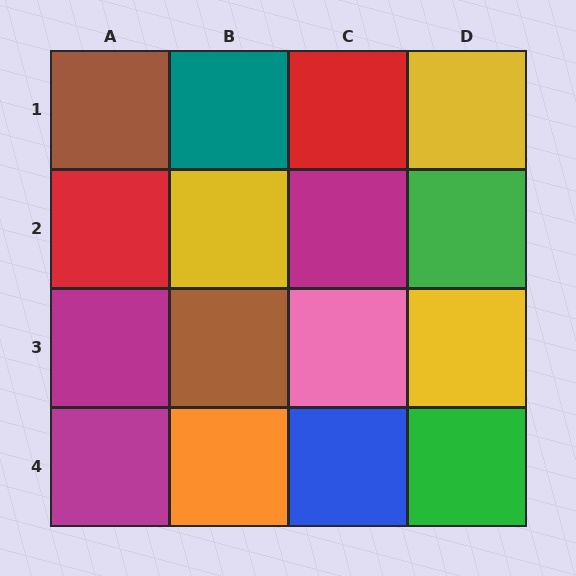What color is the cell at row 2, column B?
Yellow.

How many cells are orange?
1 cell is orange.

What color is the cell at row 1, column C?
Red.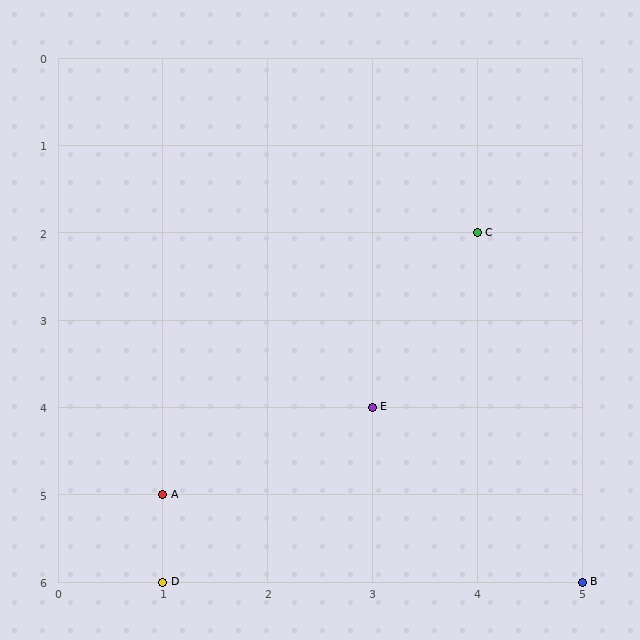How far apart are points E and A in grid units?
Points E and A are 2 columns and 1 row apart (about 2.2 grid units diagonally).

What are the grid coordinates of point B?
Point B is at grid coordinates (5, 6).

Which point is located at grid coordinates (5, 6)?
Point B is at (5, 6).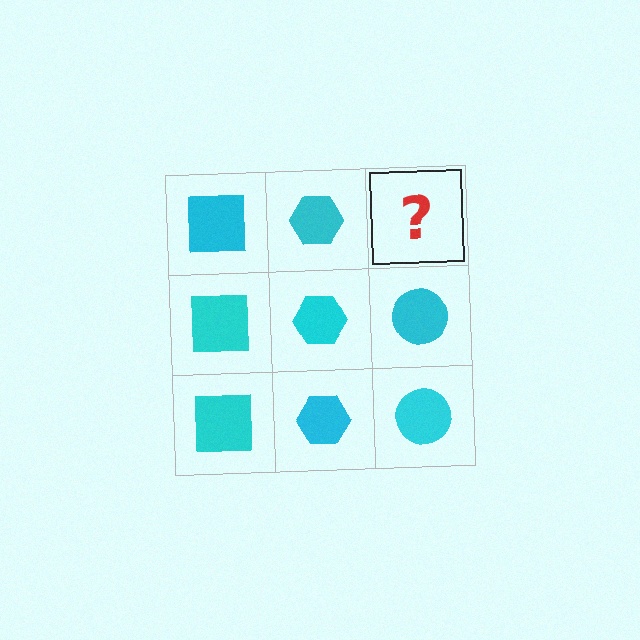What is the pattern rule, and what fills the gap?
The rule is that each column has a consistent shape. The gap should be filled with a cyan circle.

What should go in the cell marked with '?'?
The missing cell should contain a cyan circle.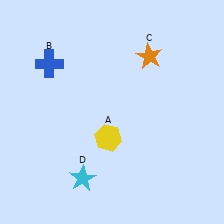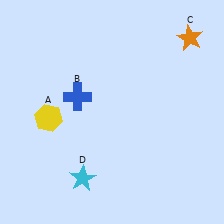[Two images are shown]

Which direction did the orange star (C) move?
The orange star (C) moved right.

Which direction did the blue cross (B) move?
The blue cross (B) moved down.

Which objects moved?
The objects that moved are: the yellow hexagon (A), the blue cross (B), the orange star (C).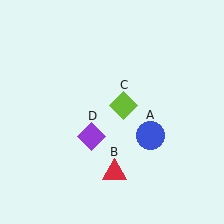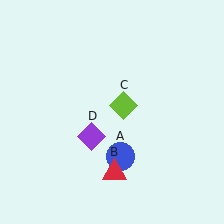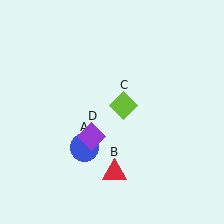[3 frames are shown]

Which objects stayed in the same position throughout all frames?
Red triangle (object B) and lime diamond (object C) and purple diamond (object D) remained stationary.